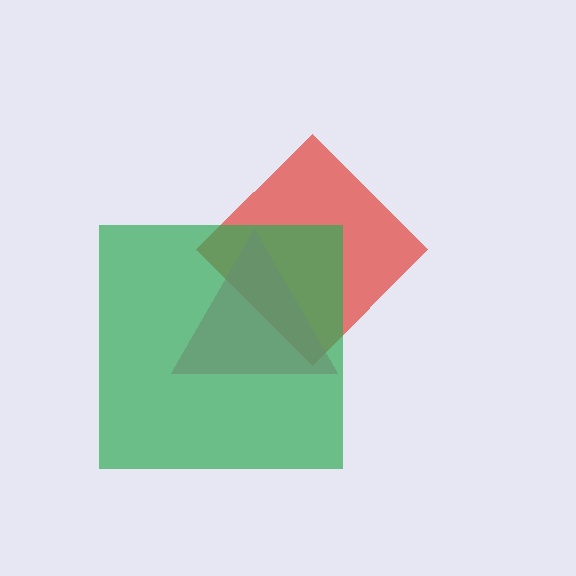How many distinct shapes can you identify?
There are 3 distinct shapes: a red diamond, a pink triangle, a green square.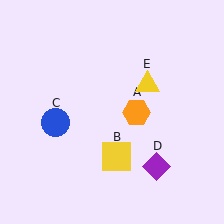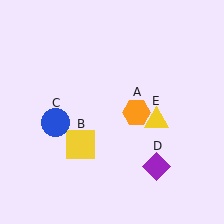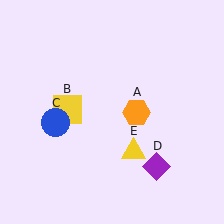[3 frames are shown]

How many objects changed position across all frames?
2 objects changed position: yellow square (object B), yellow triangle (object E).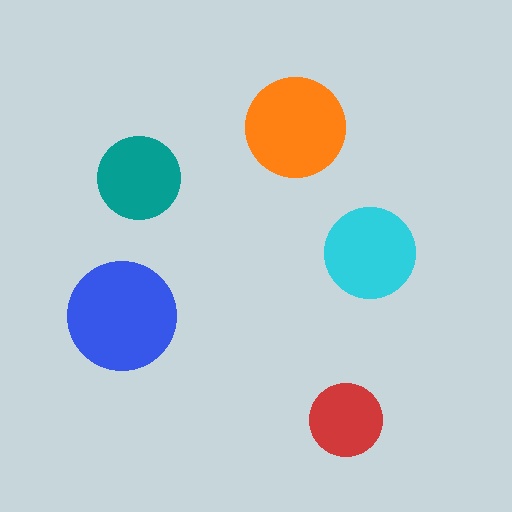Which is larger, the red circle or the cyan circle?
The cyan one.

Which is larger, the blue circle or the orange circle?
The blue one.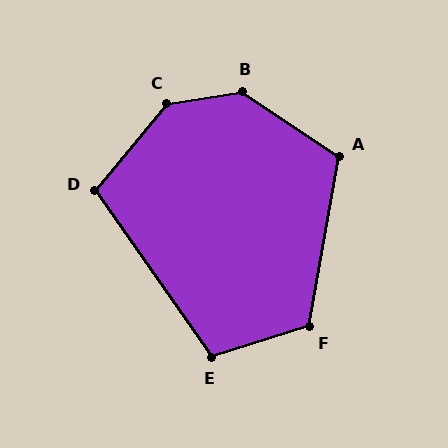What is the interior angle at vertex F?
Approximately 117 degrees (obtuse).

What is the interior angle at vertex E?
Approximately 108 degrees (obtuse).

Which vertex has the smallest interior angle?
D, at approximately 105 degrees.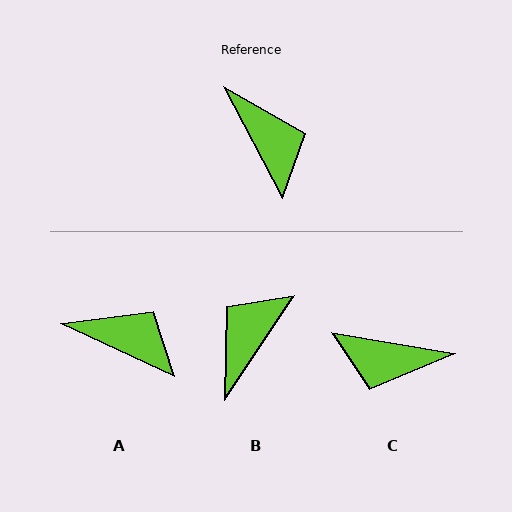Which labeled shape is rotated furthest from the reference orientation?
C, about 128 degrees away.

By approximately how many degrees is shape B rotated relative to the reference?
Approximately 118 degrees counter-clockwise.